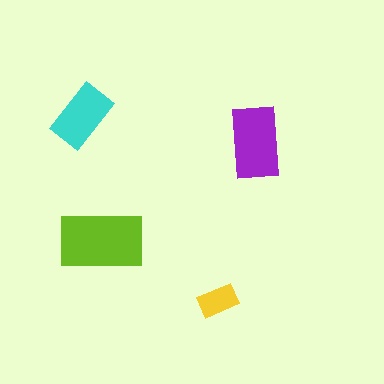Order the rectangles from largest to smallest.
the lime one, the purple one, the cyan one, the yellow one.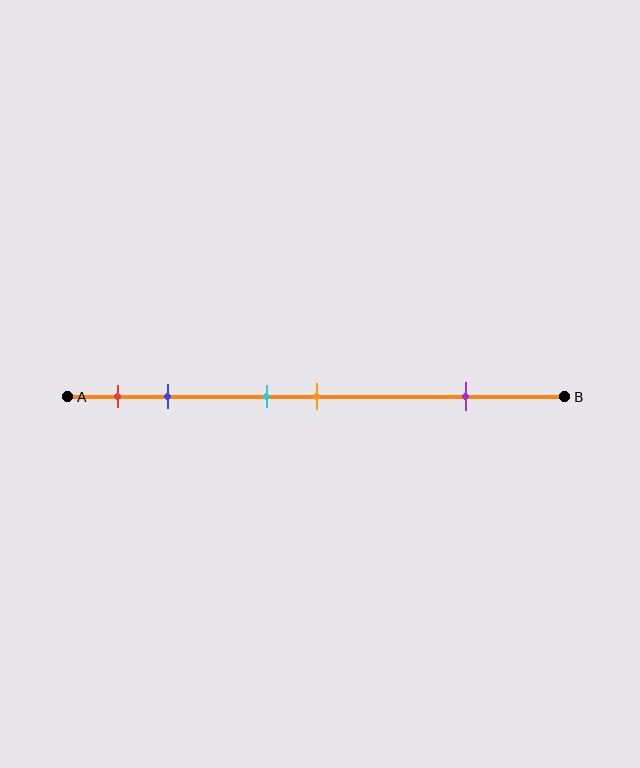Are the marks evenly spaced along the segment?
No, the marks are not evenly spaced.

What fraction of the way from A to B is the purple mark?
The purple mark is approximately 80% (0.8) of the way from A to B.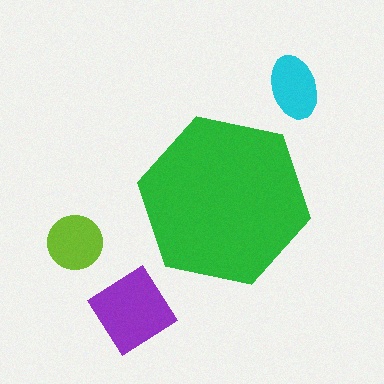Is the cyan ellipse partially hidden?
No, the cyan ellipse is fully visible.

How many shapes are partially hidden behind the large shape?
0 shapes are partially hidden.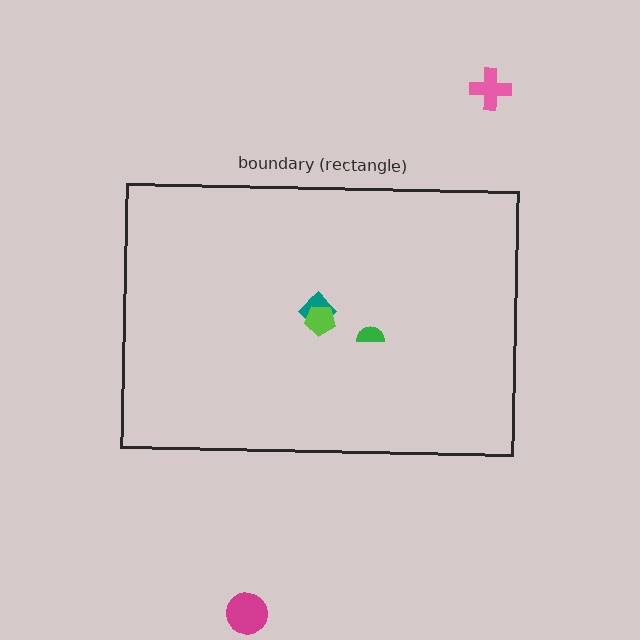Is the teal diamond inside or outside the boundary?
Inside.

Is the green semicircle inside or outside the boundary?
Inside.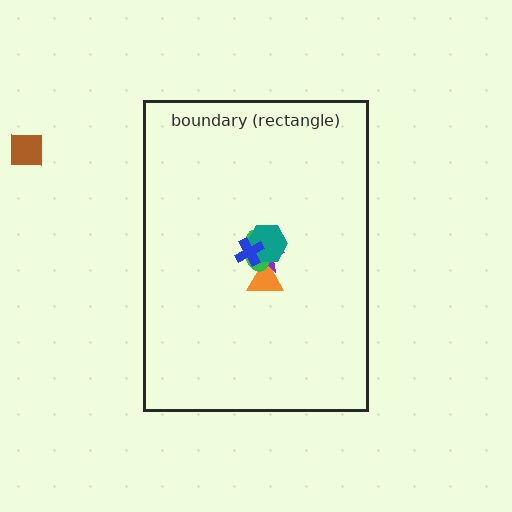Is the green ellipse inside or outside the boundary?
Inside.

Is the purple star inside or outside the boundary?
Inside.